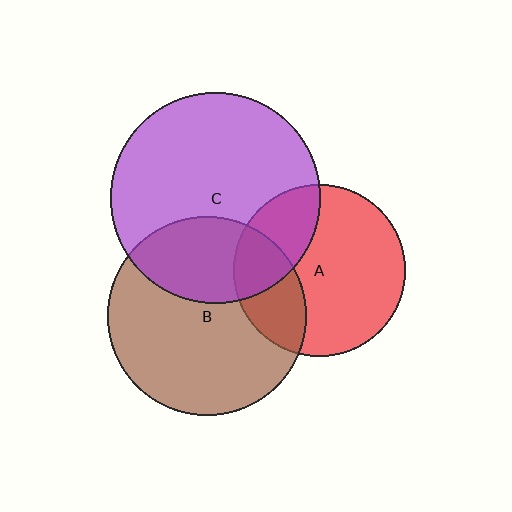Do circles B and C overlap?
Yes.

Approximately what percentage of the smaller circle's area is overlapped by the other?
Approximately 35%.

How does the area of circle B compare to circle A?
Approximately 1.3 times.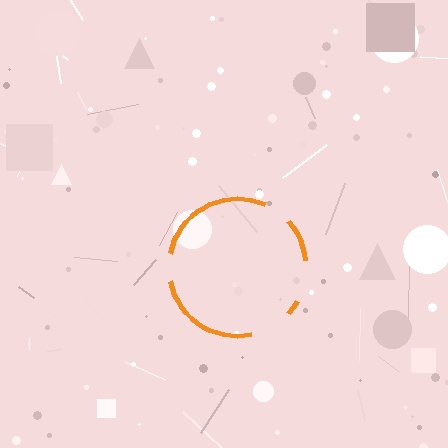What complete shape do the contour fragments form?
The contour fragments form a circle.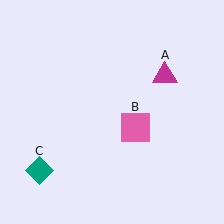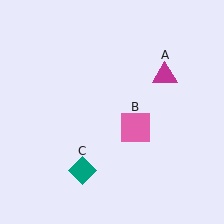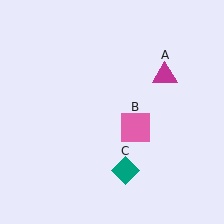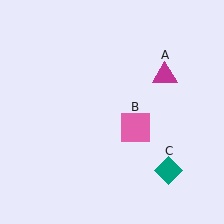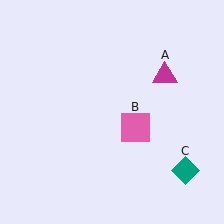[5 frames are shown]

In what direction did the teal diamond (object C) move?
The teal diamond (object C) moved right.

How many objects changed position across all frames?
1 object changed position: teal diamond (object C).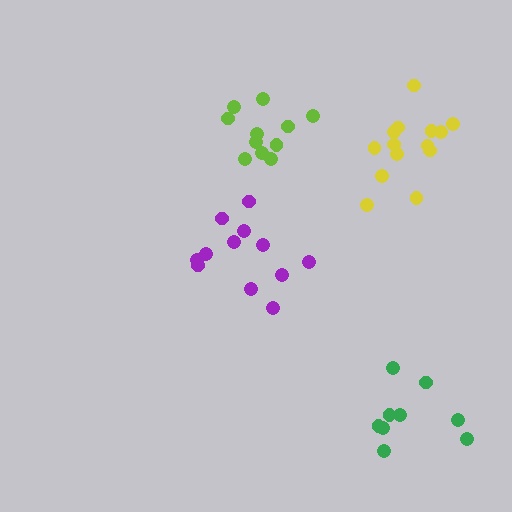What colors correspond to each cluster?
The clusters are colored: yellow, purple, lime, green.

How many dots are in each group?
Group 1: 14 dots, Group 2: 12 dots, Group 3: 11 dots, Group 4: 9 dots (46 total).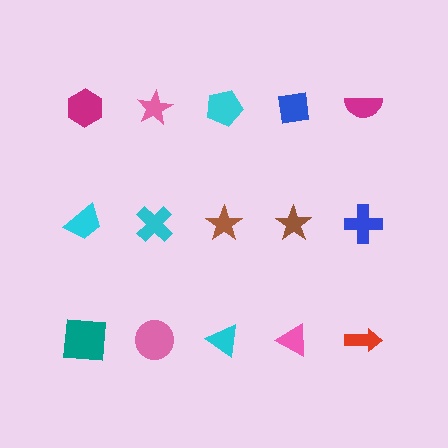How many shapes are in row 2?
5 shapes.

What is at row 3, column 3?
A cyan triangle.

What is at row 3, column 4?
A pink triangle.